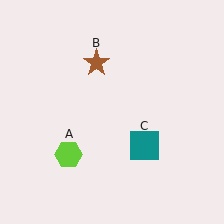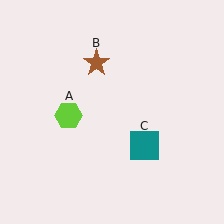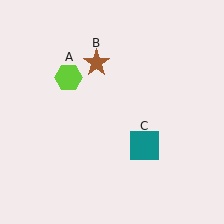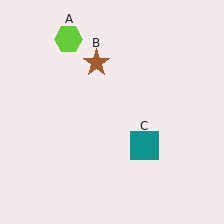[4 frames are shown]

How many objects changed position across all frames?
1 object changed position: lime hexagon (object A).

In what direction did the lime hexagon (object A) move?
The lime hexagon (object A) moved up.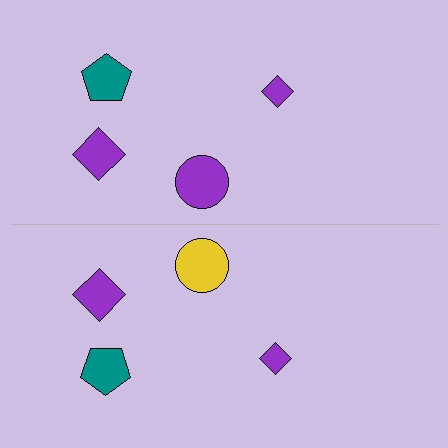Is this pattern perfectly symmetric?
No, the pattern is not perfectly symmetric. The yellow circle on the bottom side breaks the symmetry — its mirror counterpart is purple.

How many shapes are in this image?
There are 8 shapes in this image.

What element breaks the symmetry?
The yellow circle on the bottom side breaks the symmetry — its mirror counterpart is purple.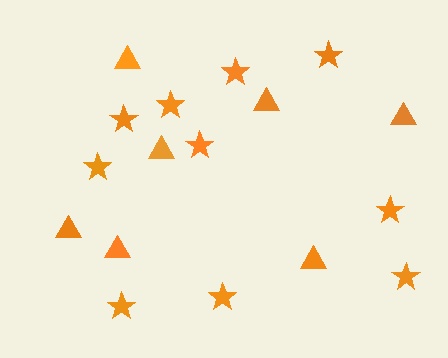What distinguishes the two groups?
There are 2 groups: one group of triangles (7) and one group of stars (10).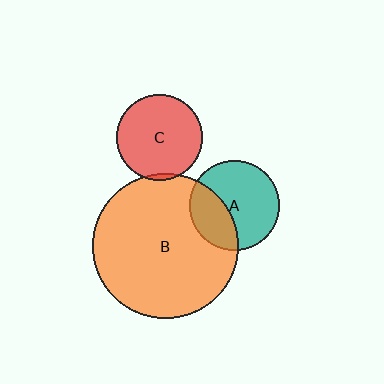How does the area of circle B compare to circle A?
Approximately 2.6 times.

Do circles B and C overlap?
Yes.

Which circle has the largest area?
Circle B (orange).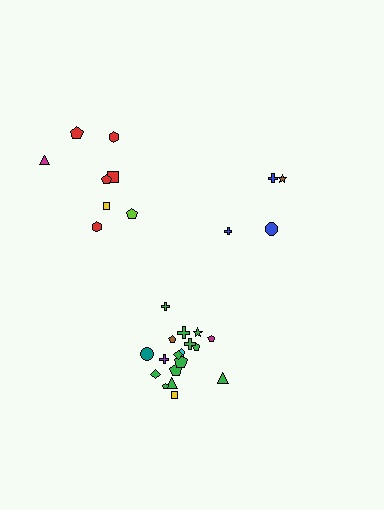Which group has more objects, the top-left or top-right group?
The top-left group.